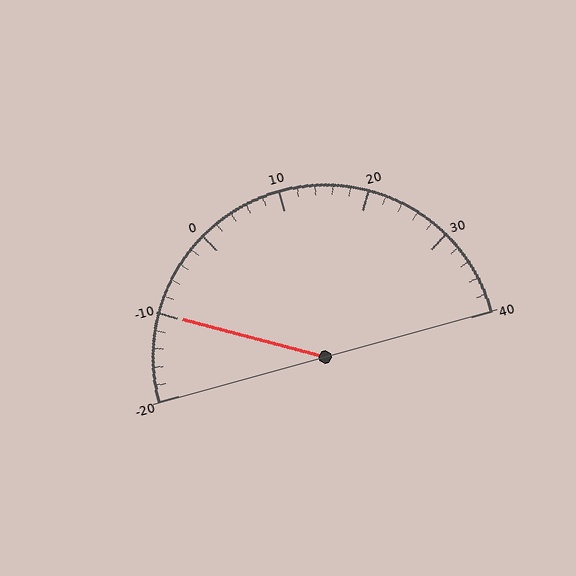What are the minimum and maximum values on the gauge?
The gauge ranges from -20 to 40.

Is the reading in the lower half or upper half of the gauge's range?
The reading is in the lower half of the range (-20 to 40).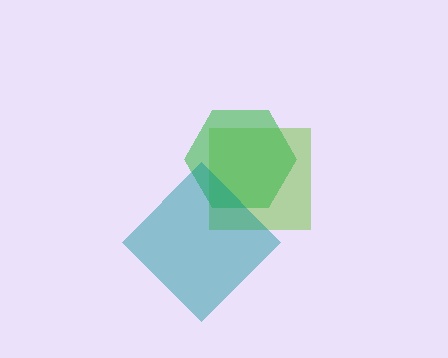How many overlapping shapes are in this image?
There are 3 overlapping shapes in the image.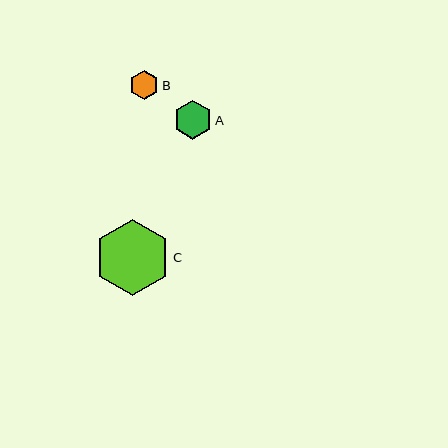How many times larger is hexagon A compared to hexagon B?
Hexagon A is approximately 1.3 times the size of hexagon B.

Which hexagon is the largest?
Hexagon C is the largest with a size of approximately 76 pixels.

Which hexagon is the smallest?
Hexagon B is the smallest with a size of approximately 29 pixels.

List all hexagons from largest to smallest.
From largest to smallest: C, A, B.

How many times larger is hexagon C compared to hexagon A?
Hexagon C is approximately 2.0 times the size of hexagon A.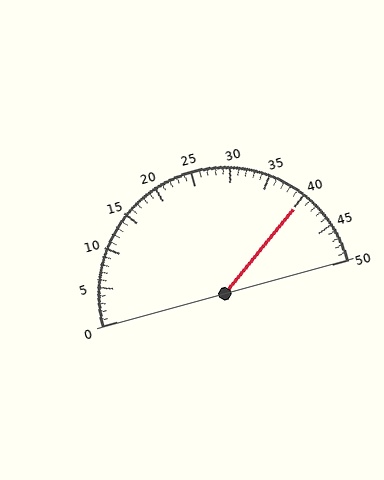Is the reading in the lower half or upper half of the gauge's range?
The reading is in the upper half of the range (0 to 50).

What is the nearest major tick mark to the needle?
The nearest major tick mark is 40.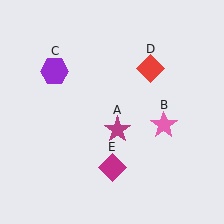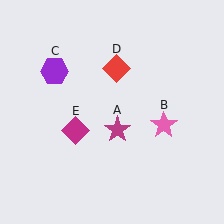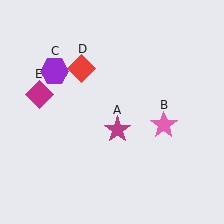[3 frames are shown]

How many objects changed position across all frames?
2 objects changed position: red diamond (object D), magenta diamond (object E).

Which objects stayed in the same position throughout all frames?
Magenta star (object A) and pink star (object B) and purple hexagon (object C) remained stationary.